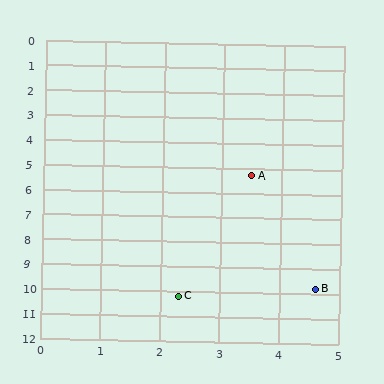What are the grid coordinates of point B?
Point B is at approximately (4.6, 9.8).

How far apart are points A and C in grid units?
Points A and C are about 5.0 grid units apart.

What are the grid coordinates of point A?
Point A is at approximately (3.5, 5.3).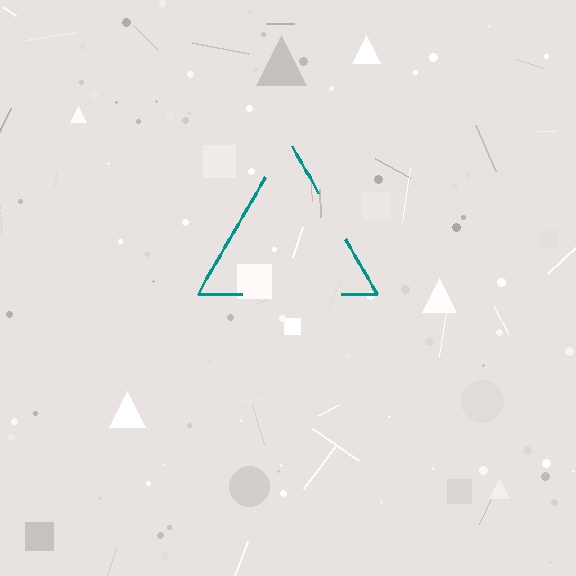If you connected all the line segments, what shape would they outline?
They would outline a triangle.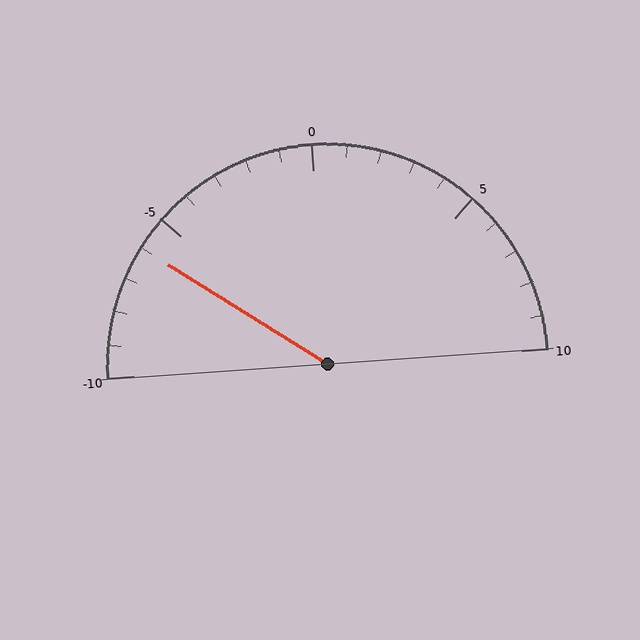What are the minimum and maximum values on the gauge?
The gauge ranges from -10 to 10.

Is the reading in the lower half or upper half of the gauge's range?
The reading is in the lower half of the range (-10 to 10).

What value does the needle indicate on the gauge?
The needle indicates approximately -6.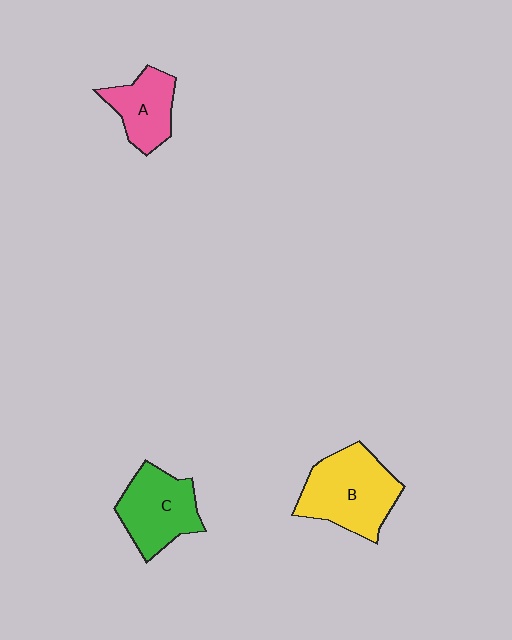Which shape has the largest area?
Shape B (yellow).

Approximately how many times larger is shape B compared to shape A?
Approximately 1.6 times.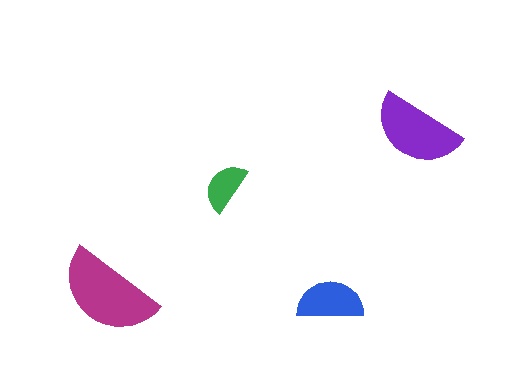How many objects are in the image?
There are 4 objects in the image.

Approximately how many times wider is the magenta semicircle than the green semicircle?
About 2 times wider.